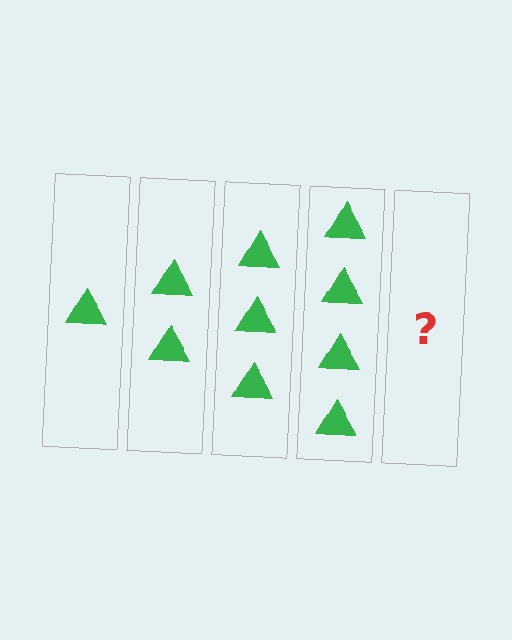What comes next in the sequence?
The next element should be 5 triangles.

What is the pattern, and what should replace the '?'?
The pattern is that each step adds one more triangle. The '?' should be 5 triangles.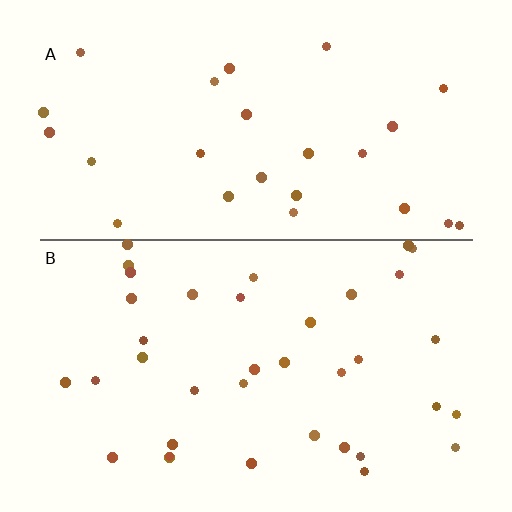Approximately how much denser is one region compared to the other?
Approximately 1.4× — region B over region A.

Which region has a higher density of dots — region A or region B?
B (the bottom).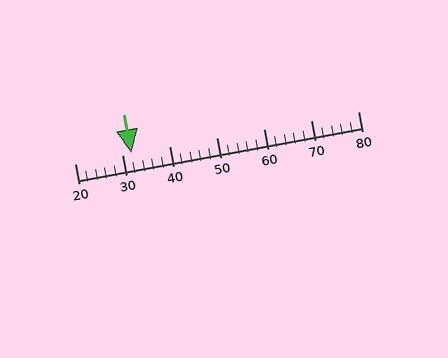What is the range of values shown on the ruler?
The ruler shows values from 20 to 80.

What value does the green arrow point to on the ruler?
The green arrow points to approximately 32.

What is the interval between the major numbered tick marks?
The major tick marks are spaced 10 units apart.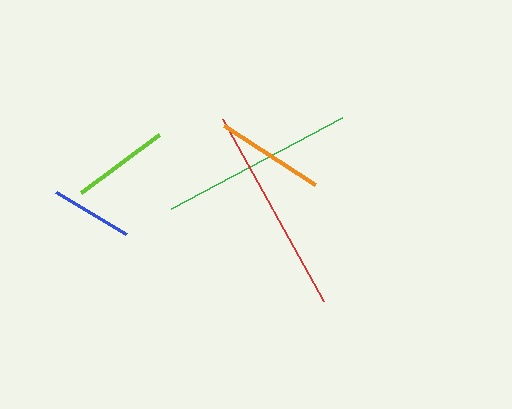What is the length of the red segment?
The red segment is approximately 208 pixels long.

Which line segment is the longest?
The red line is the longest at approximately 208 pixels.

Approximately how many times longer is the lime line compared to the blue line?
The lime line is approximately 1.2 times the length of the blue line.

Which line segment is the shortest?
The blue line is the shortest at approximately 82 pixels.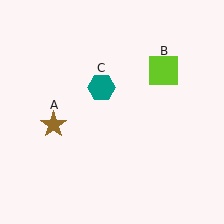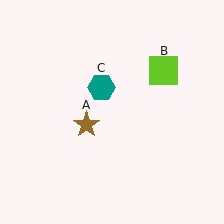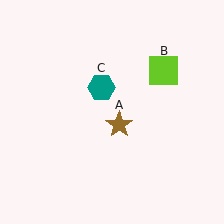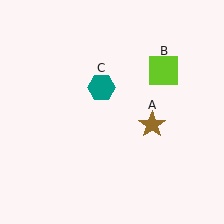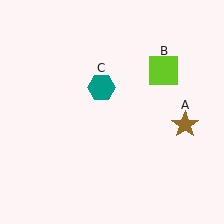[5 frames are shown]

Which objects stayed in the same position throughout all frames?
Lime square (object B) and teal hexagon (object C) remained stationary.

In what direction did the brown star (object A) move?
The brown star (object A) moved right.